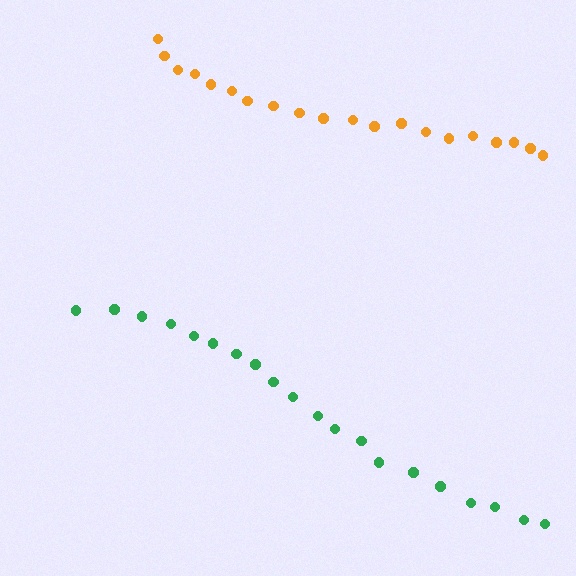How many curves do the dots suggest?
There are 2 distinct paths.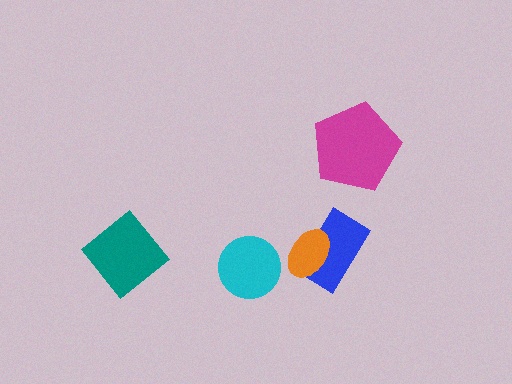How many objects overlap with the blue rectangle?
1 object overlaps with the blue rectangle.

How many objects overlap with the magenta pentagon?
0 objects overlap with the magenta pentagon.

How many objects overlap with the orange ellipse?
1 object overlaps with the orange ellipse.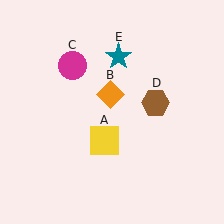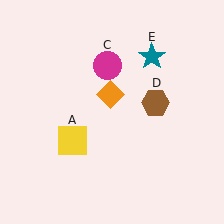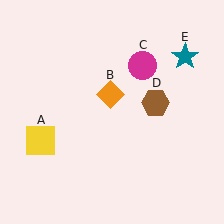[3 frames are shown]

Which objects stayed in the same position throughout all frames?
Orange diamond (object B) and brown hexagon (object D) remained stationary.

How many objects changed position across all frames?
3 objects changed position: yellow square (object A), magenta circle (object C), teal star (object E).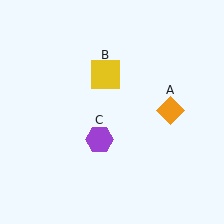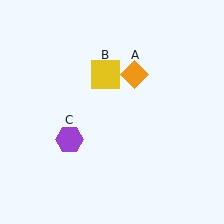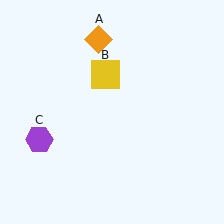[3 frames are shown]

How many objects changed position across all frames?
2 objects changed position: orange diamond (object A), purple hexagon (object C).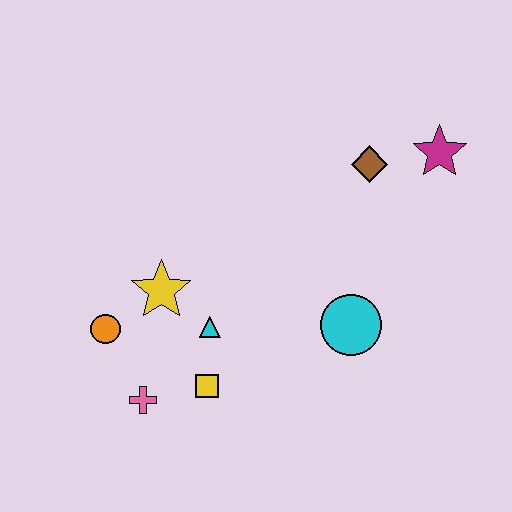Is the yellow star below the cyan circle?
No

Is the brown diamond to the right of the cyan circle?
Yes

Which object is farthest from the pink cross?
The magenta star is farthest from the pink cross.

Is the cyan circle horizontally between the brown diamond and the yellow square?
Yes